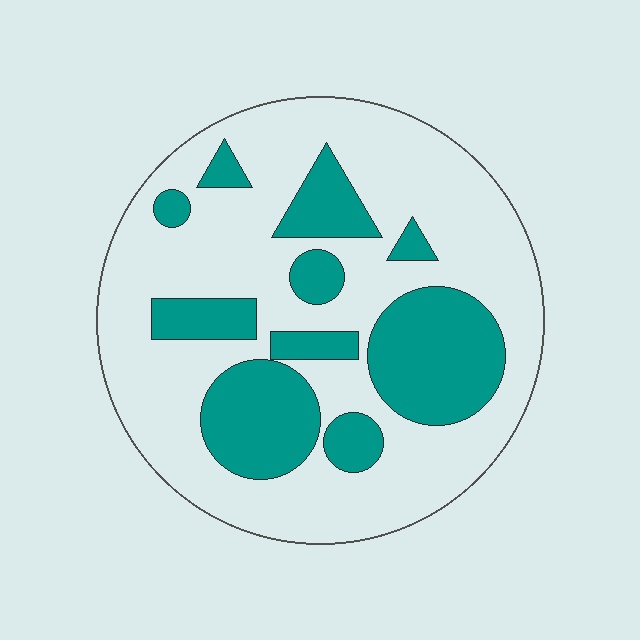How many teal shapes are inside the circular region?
10.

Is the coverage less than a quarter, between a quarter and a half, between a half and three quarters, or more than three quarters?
Between a quarter and a half.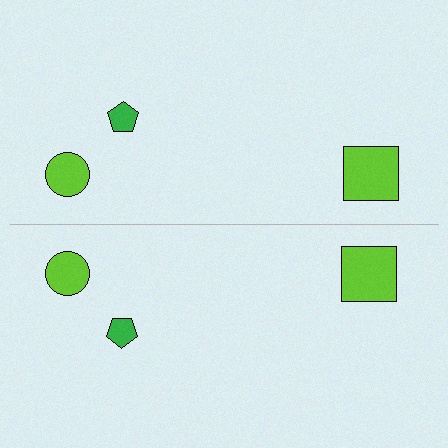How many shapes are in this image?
There are 6 shapes in this image.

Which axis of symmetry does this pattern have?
The pattern has a horizontal axis of symmetry running through the center of the image.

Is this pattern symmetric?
Yes, this pattern has bilateral (reflection) symmetry.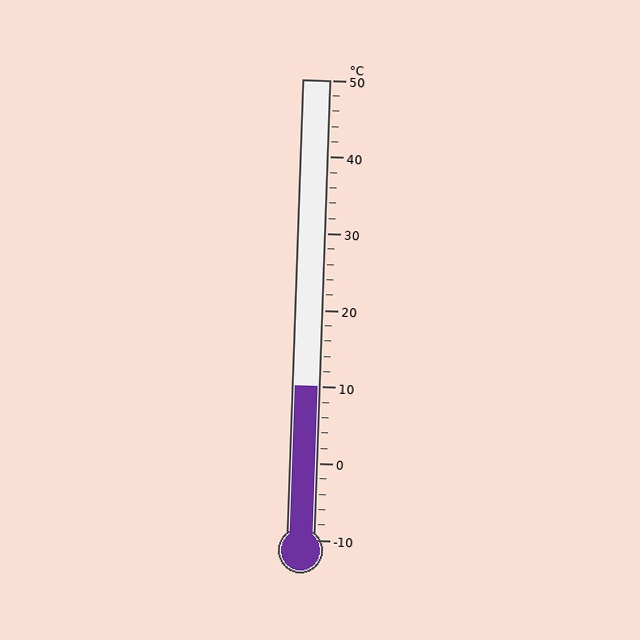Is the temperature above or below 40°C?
The temperature is below 40°C.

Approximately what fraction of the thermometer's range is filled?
The thermometer is filled to approximately 35% of its range.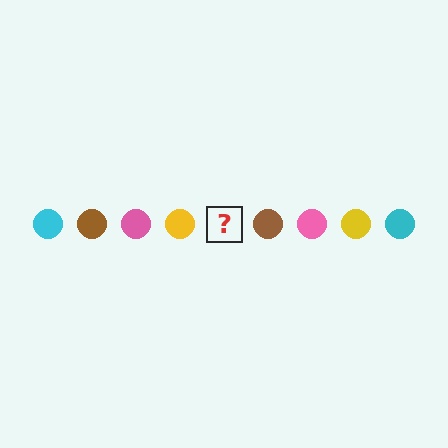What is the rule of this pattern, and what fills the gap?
The rule is that the pattern cycles through cyan, brown, pink, yellow circles. The gap should be filled with a cyan circle.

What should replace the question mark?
The question mark should be replaced with a cyan circle.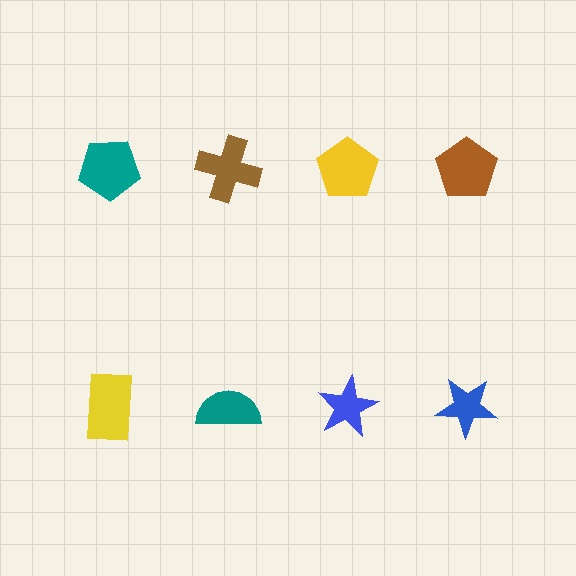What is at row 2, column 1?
A yellow rectangle.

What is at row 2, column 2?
A teal semicircle.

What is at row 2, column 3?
A blue star.